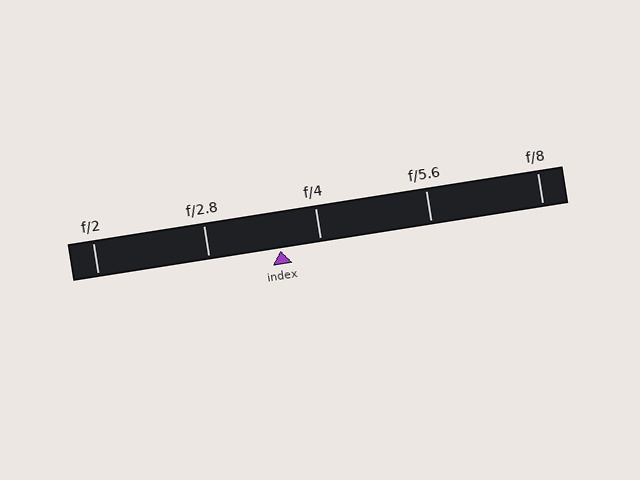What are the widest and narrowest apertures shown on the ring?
The widest aperture shown is f/2 and the narrowest is f/8.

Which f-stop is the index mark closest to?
The index mark is closest to f/4.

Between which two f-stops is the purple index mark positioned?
The index mark is between f/2.8 and f/4.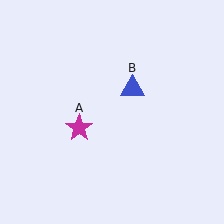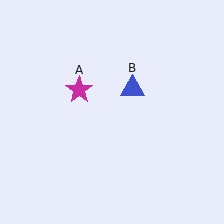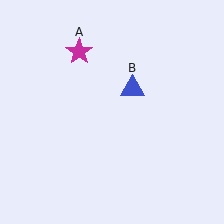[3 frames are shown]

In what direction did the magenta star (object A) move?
The magenta star (object A) moved up.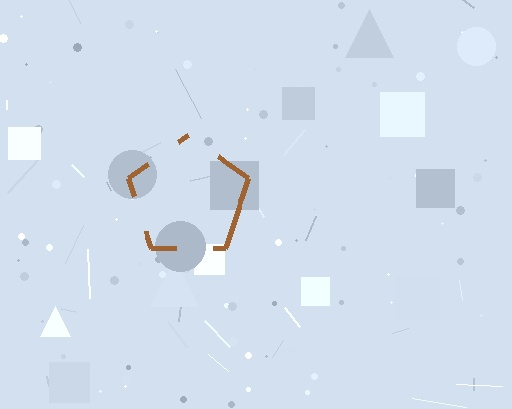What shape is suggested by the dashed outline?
The dashed outline suggests a pentagon.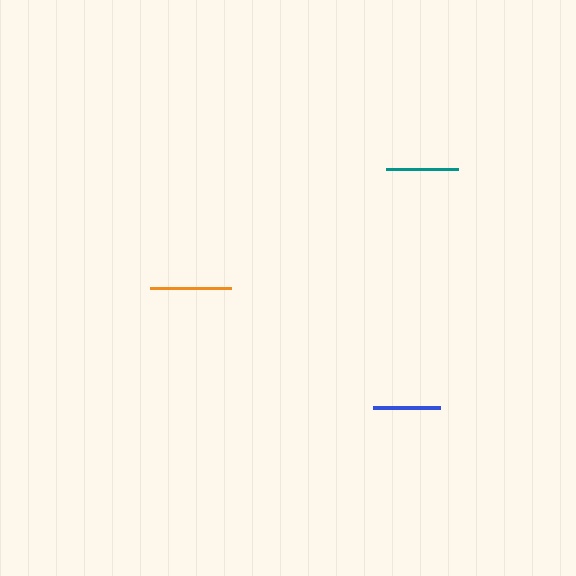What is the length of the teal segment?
The teal segment is approximately 73 pixels long.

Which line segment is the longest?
The orange line is the longest at approximately 81 pixels.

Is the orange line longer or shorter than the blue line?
The orange line is longer than the blue line.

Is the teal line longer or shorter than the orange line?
The orange line is longer than the teal line.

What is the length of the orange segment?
The orange segment is approximately 81 pixels long.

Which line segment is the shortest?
The blue line is the shortest at approximately 67 pixels.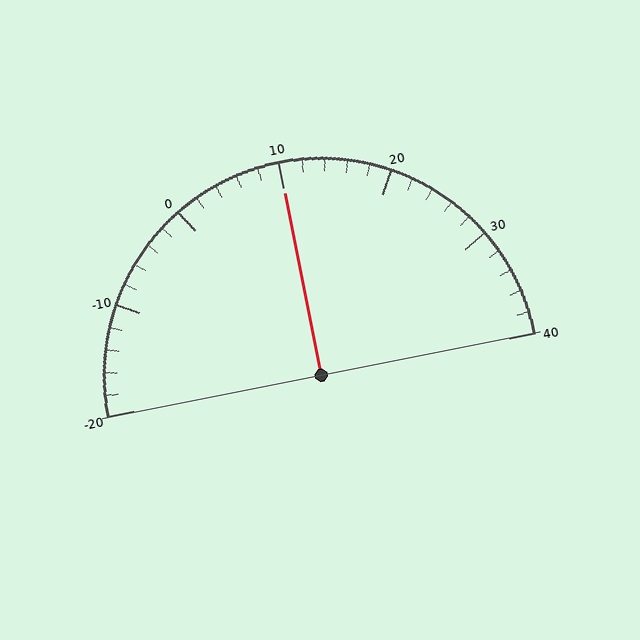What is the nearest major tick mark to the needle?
The nearest major tick mark is 10.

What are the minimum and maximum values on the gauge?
The gauge ranges from -20 to 40.